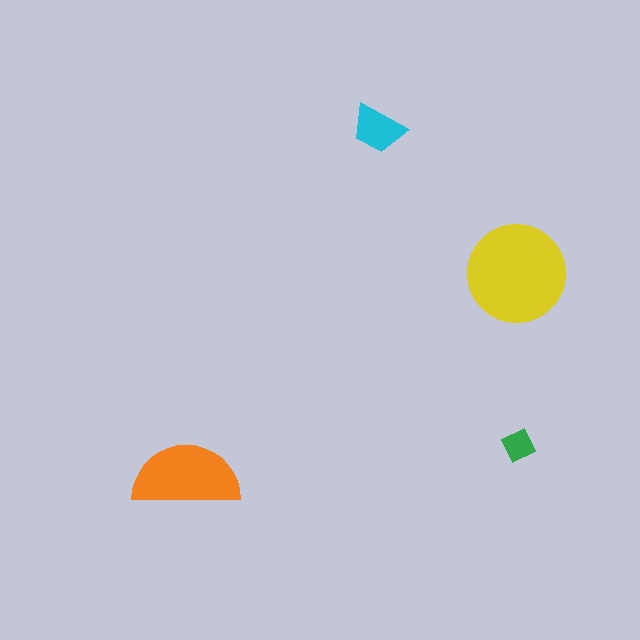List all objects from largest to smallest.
The yellow circle, the orange semicircle, the cyan trapezoid, the green diamond.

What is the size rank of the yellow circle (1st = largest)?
1st.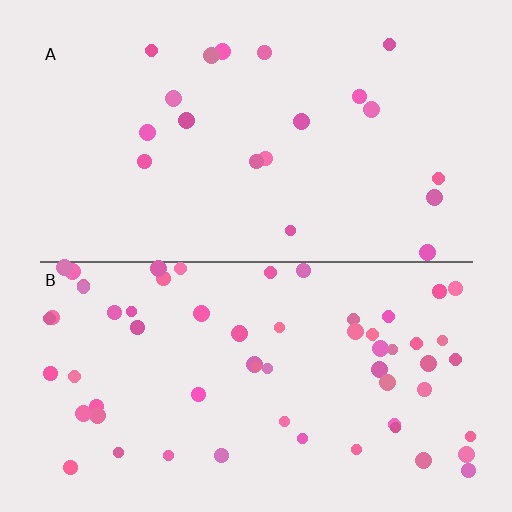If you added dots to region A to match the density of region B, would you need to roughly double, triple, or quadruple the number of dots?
Approximately triple.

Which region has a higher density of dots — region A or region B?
B (the bottom).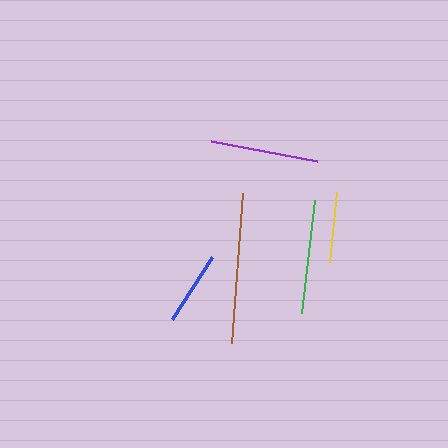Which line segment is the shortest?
The yellow line is the shortest at approximately 70 pixels.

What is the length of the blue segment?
The blue segment is approximately 73 pixels long.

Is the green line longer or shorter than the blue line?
The green line is longer than the blue line.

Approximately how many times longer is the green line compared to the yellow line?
The green line is approximately 1.6 times the length of the yellow line.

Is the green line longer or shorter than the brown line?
The brown line is longer than the green line.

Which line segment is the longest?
The brown line is the longest at approximately 150 pixels.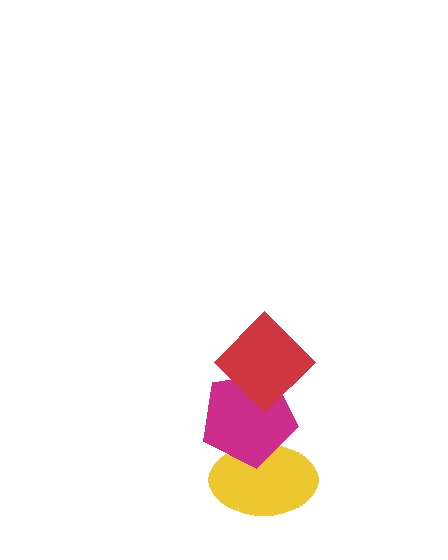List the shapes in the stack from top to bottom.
From top to bottom: the red diamond, the magenta pentagon, the yellow ellipse.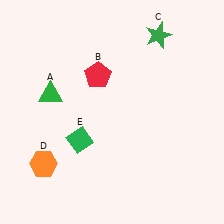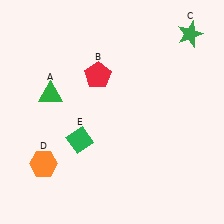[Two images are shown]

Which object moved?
The green star (C) moved right.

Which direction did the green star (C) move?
The green star (C) moved right.